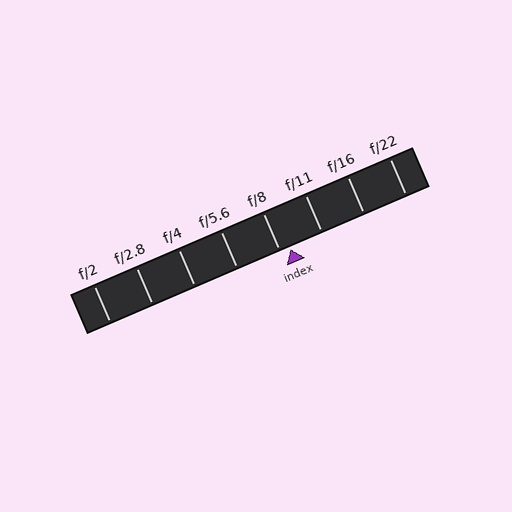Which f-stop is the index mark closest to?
The index mark is closest to f/8.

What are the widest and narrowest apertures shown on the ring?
The widest aperture shown is f/2 and the narrowest is f/22.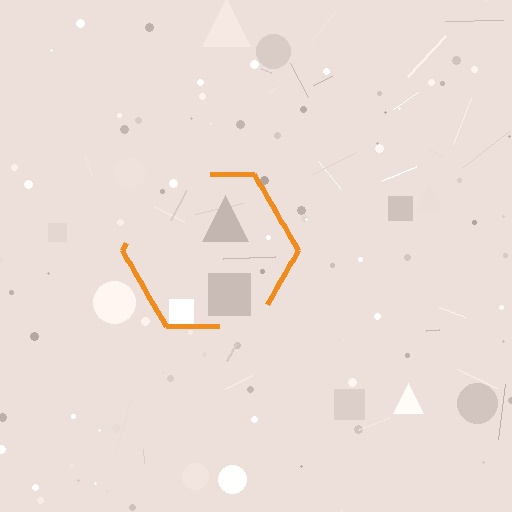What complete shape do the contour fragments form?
The contour fragments form a hexagon.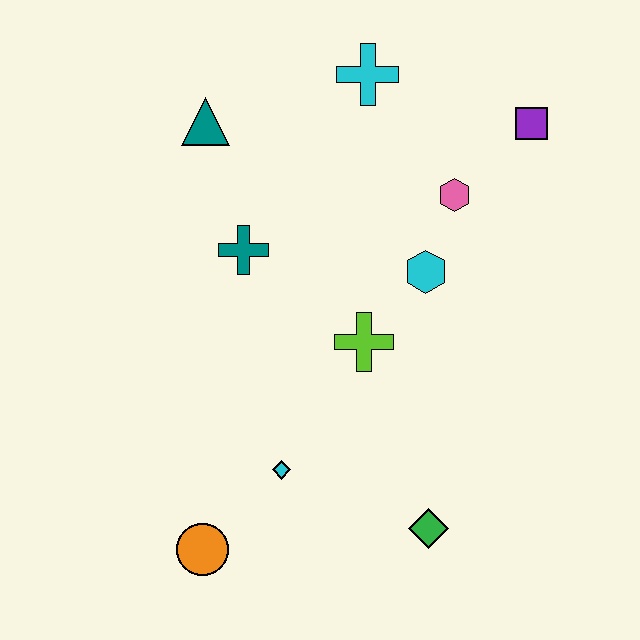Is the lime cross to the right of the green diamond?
No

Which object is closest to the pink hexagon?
The cyan hexagon is closest to the pink hexagon.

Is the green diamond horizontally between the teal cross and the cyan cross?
No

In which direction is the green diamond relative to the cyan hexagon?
The green diamond is below the cyan hexagon.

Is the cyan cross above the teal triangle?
Yes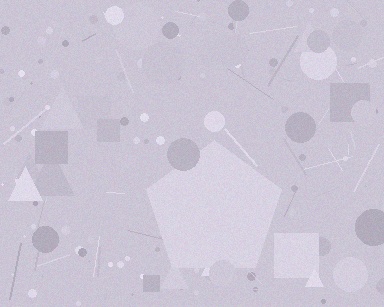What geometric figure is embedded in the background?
A pentagon is embedded in the background.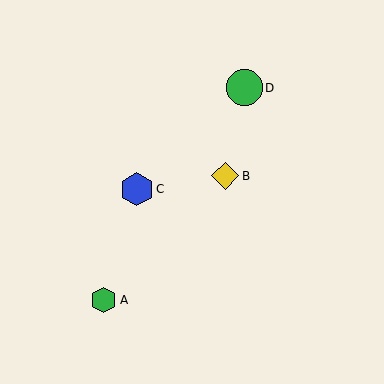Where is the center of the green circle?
The center of the green circle is at (244, 88).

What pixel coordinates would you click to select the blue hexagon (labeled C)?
Click at (137, 189) to select the blue hexagon C.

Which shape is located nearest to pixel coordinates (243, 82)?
The green circle (labeled D) at (244, 88) is nearest to that location.